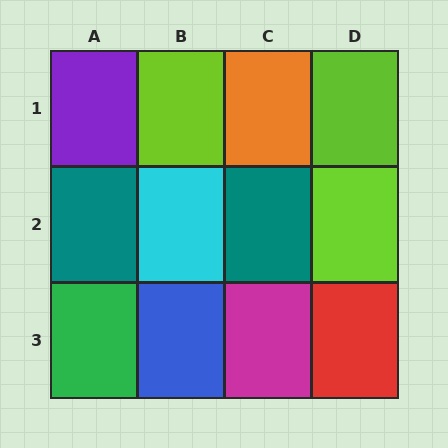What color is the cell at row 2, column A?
Teal.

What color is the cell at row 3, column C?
Magenta.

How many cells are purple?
1 cell is purple.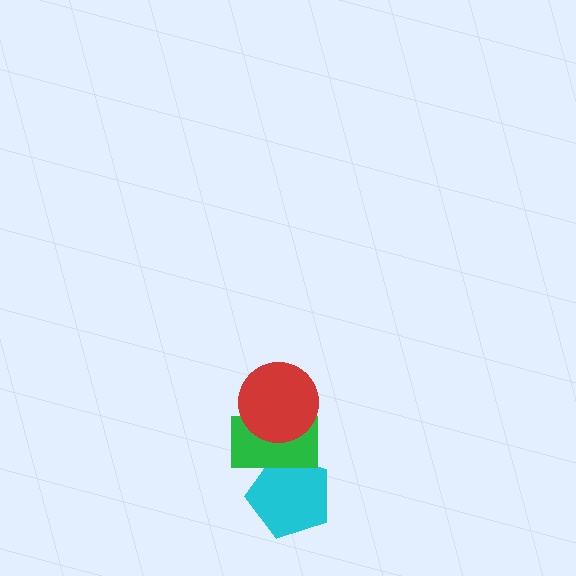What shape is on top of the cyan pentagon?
The green rectangle is on top of the cyan pentagon.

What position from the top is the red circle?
The red circle is 1st from the top.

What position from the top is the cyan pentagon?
The cyan pentagon is 3rd from the top.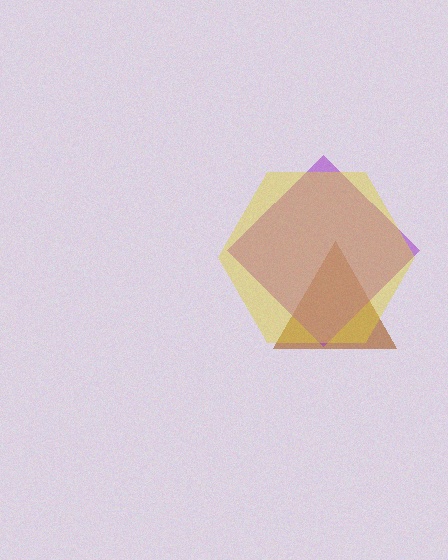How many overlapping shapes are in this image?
There are 3 overlapping shapes in the image.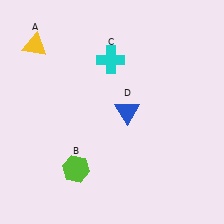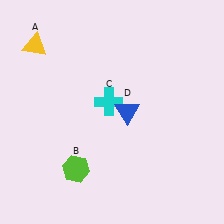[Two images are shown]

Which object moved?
The cyan cross (C) moved down.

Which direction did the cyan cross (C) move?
The cyan cross (C) moved down.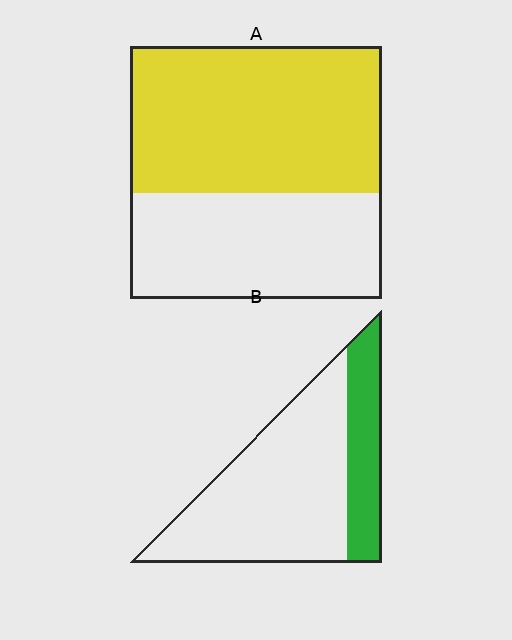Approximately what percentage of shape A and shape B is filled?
A is approximately 60% and B is approximately 25%.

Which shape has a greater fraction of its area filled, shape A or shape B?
Shape A.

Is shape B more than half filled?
No.